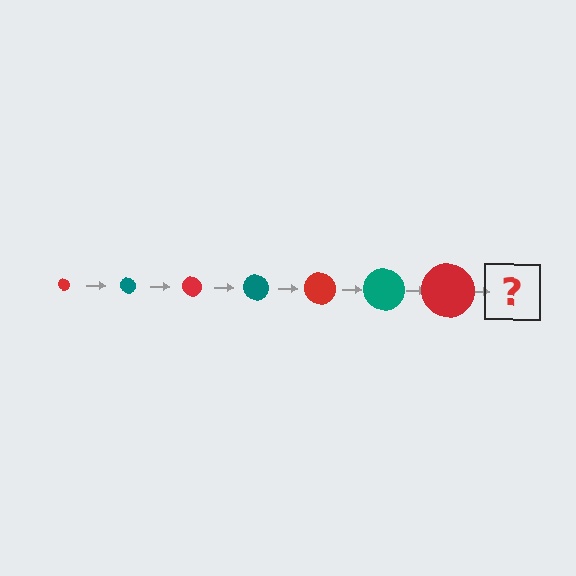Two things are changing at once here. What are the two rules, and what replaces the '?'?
The two rules are that the circle grows larger each step and the color cycles through red and teal. The '?' should be a teal circle, larger than the previous one.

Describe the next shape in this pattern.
It should be a teal circle, larger than the previous one.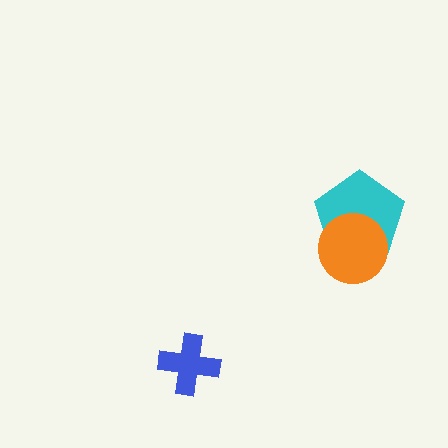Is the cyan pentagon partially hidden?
Yes, it is partially covered by another shape.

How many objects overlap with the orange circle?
1 object overlaps with the orange circle.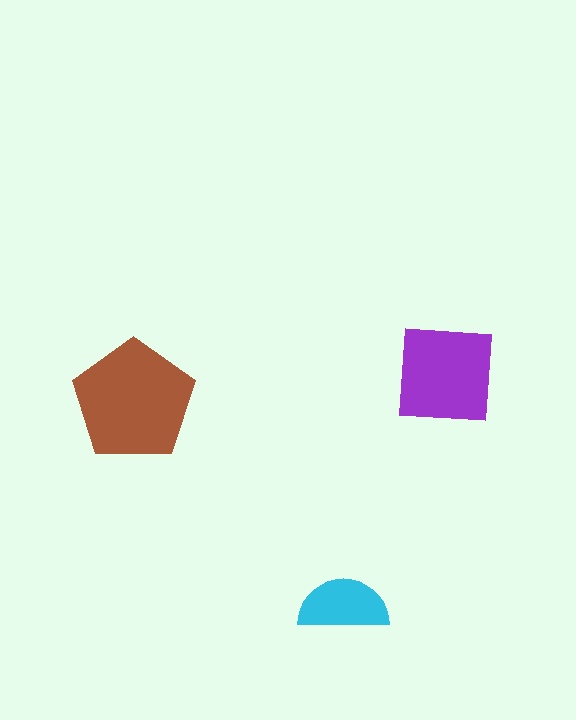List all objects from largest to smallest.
The brown pentagon, the purple square, the cyan semicircle.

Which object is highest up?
The purple square is topmost.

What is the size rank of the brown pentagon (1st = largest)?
1st.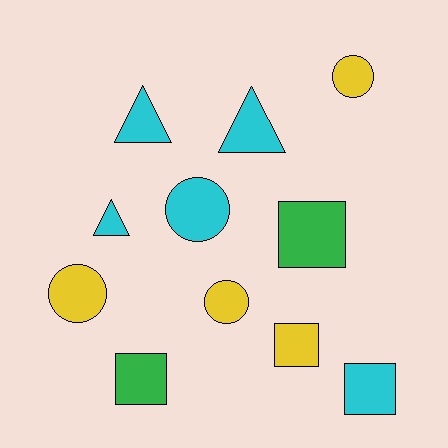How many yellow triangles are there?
There are no yellow triangles.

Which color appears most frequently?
Cyan, with 5 objects.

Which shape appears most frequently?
Square, with 4 objects.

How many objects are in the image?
There are 11 objects.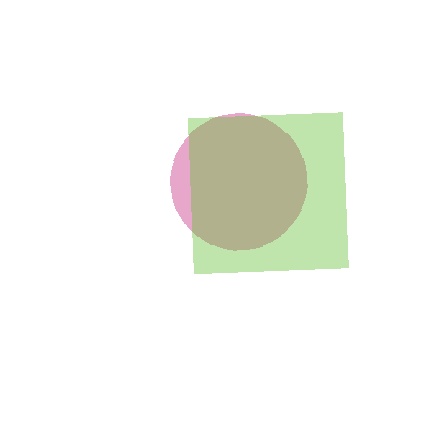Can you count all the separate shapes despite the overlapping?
Yes, there are 2 separate shapes.